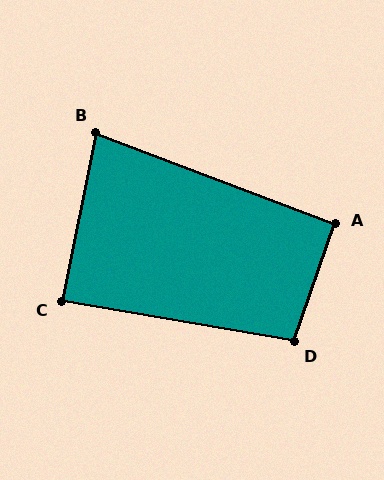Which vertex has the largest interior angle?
D, at approximately 99 degrees.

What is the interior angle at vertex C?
Approximately 88 degrees (approximately right).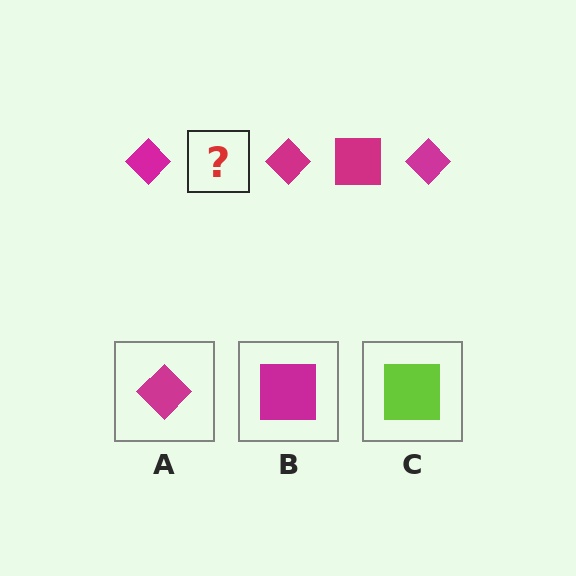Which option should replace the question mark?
Option B.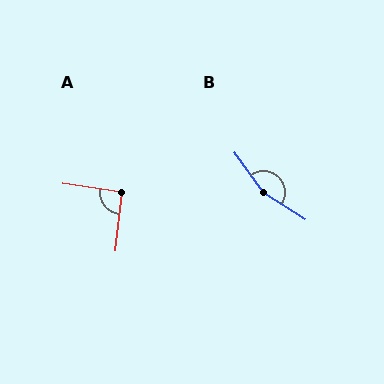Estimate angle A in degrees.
Approximately 91 degrees.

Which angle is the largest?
B, at approximately 158 degrees.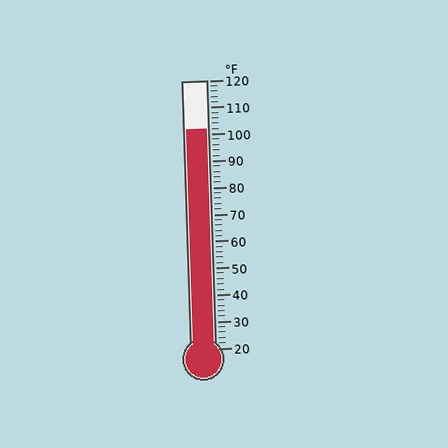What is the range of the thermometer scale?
The thermometer scale ranges from 20°F to 120°F.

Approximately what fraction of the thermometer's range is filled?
The thermometer is filled to approximately 80% of its range.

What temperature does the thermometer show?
The thermometer shows approximately 102°F.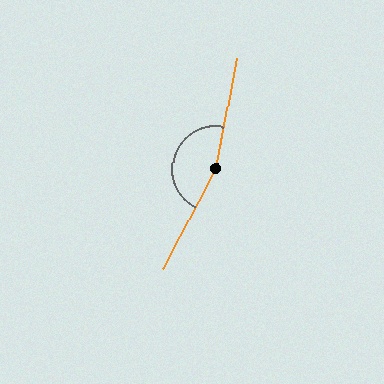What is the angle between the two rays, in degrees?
Approximately 164 degrees.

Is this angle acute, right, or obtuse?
It is obtuse.